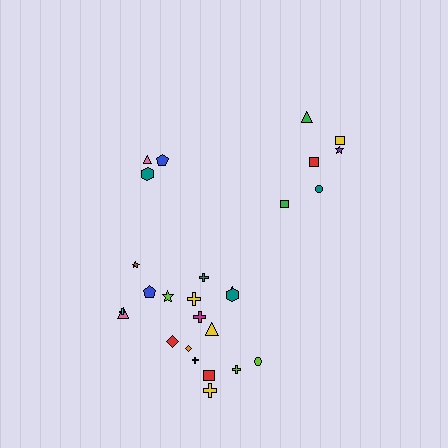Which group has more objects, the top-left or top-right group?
The top-right group.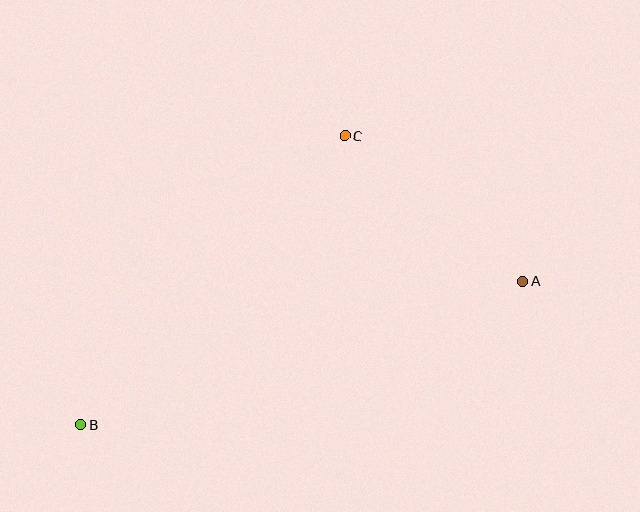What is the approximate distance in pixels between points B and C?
The distance between B and C is approximately 391 pixels.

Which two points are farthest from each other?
Points A and B are farthest from each other.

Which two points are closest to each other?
Points A and C are closest to each other.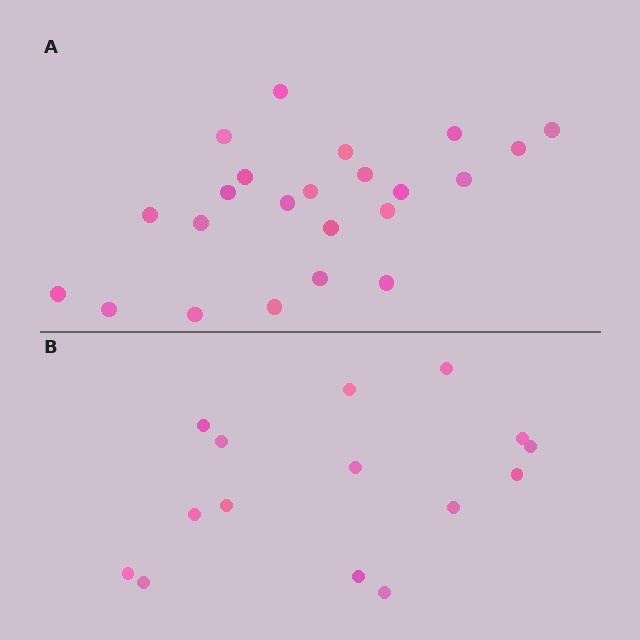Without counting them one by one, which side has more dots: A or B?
Region A (the top region) has more dots.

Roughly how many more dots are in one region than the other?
Region A has roughly 8 or so more dots than region B.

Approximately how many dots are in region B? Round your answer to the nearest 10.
About 20 dots. (The exact count is 15, which rounds to 20.)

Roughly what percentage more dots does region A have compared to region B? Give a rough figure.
About 55% more.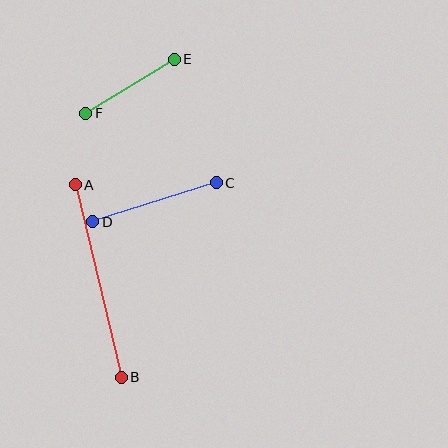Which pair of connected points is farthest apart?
Points A and B are farthest apart.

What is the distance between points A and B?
The distance is approximately 198 pixels.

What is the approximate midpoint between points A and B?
The midpoint is at approximately (98, 281) pixels.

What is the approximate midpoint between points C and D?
The midpoint is at approximately (154, 202) pixels.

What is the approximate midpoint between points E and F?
The midpoint is at approximately (130, 86) pixels.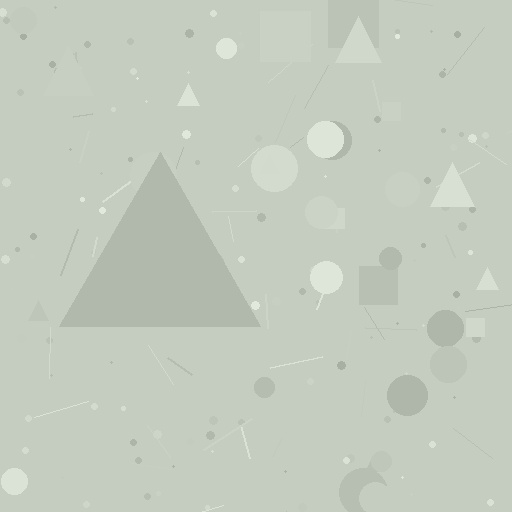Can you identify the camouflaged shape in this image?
The camouflaged shape is a triangle.